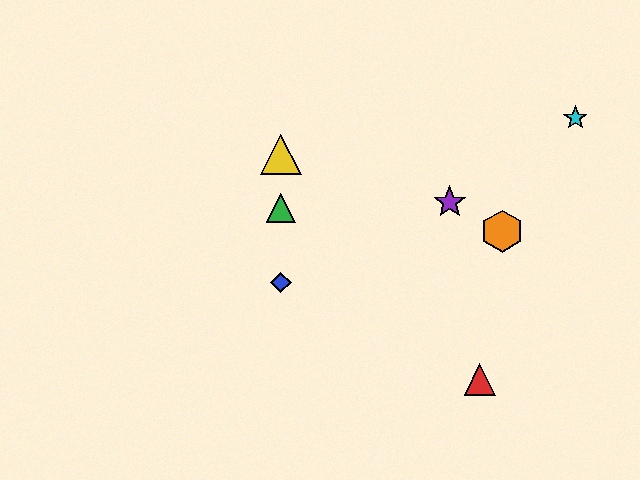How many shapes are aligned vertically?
3 shapes (the blue diamond, the green triangle, the yellow triangle) are aligned vertically.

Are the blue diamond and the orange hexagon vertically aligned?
No, the blue diamond is at x≈281 and the orange hexagon is at x≈502.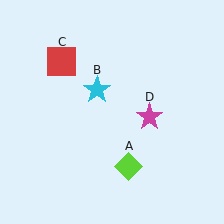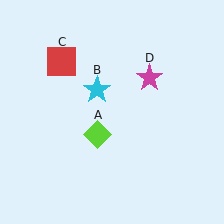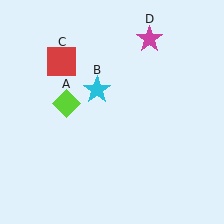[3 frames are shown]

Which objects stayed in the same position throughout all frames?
Cyan star (object B) and red square (object C) remained stationary.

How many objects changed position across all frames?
2 objects changed position: lime diamond (object A), magenta star (object D).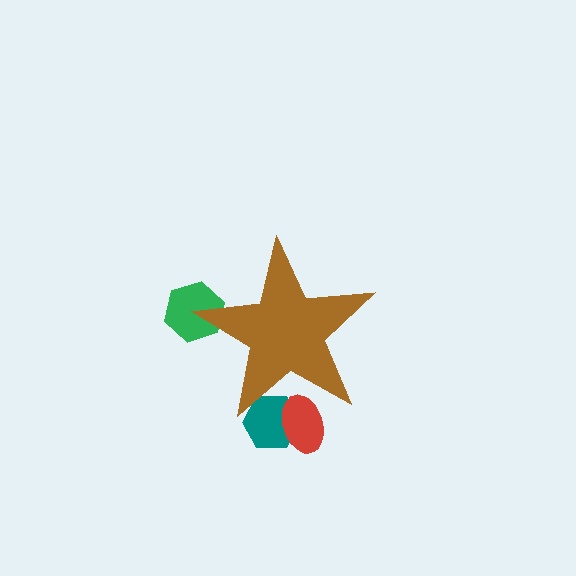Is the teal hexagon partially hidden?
Yes, the teal hexagon is partially hidden behind the brown star.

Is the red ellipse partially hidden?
Yes, the red ellipse is partially hidden behind the brown star.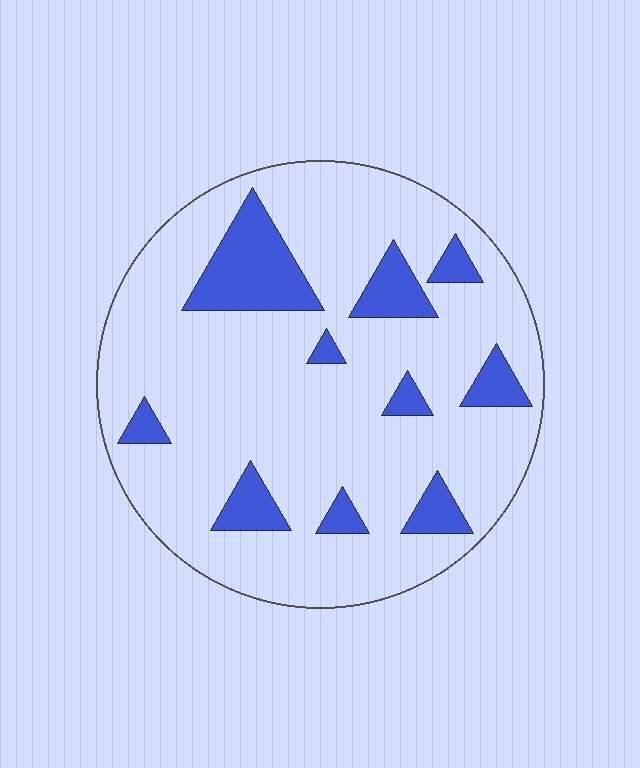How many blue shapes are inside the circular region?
10.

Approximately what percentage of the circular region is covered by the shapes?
Approximately 15%.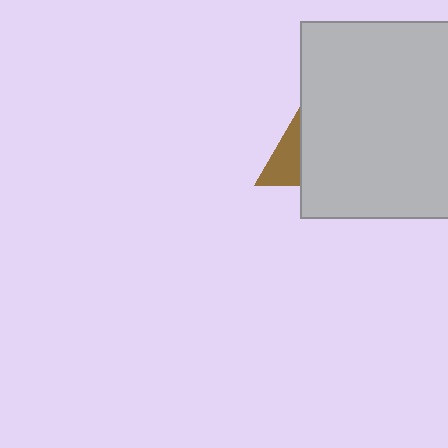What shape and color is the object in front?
The object in front is a light gray square.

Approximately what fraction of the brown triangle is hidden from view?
Roughly 59% of the brown triangle is hidden behind the light gray square.